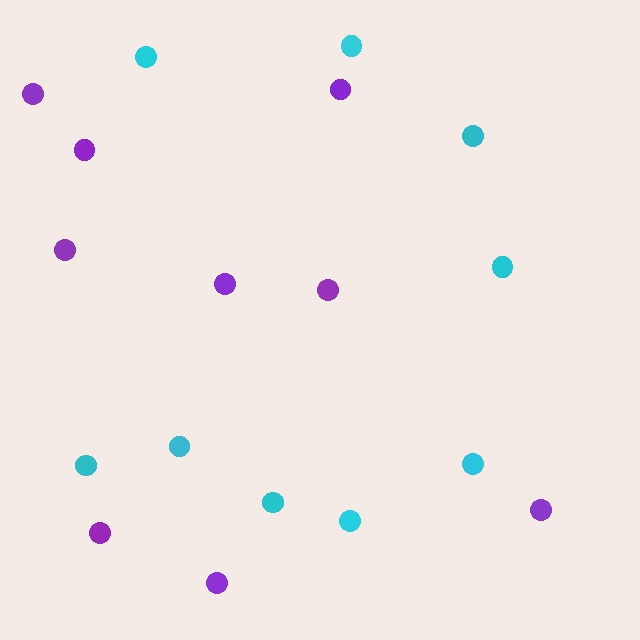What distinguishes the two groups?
There are 2 groups: one group of purple circles (9) and one group of cyan circles (9).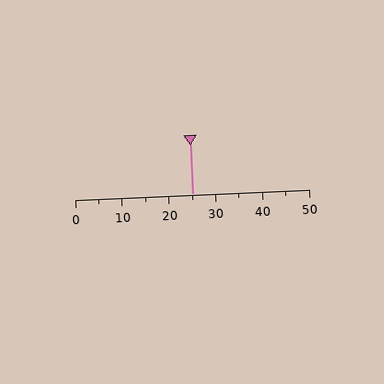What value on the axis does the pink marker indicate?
The marker indicates approximately 25.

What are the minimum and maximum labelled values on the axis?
The axis runs from 0 to 50.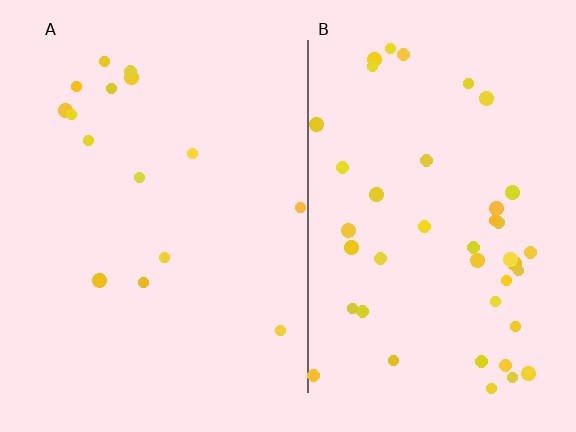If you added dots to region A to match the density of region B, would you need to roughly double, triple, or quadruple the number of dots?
Approximately triple.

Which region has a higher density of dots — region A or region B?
B (the right).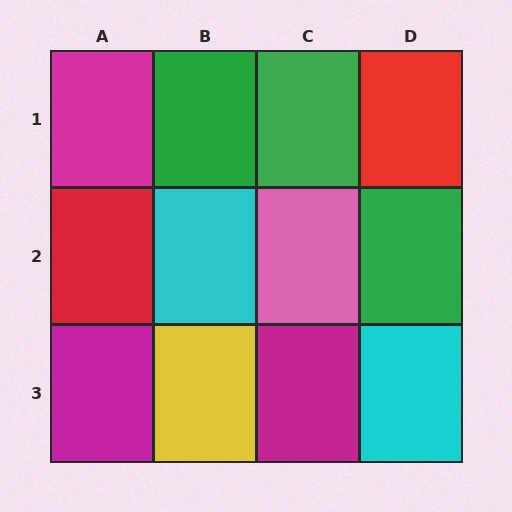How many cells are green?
3 cells are green.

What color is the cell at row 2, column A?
Red.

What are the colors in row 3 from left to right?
Magenta, yellow, magenta, cyan.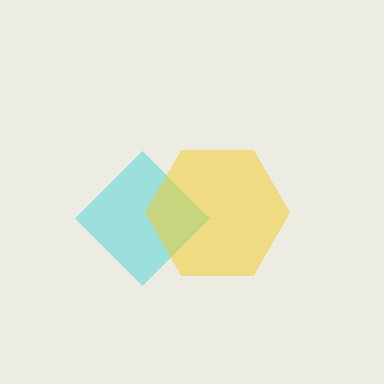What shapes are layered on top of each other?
The layered shapes are: a cyan diamond, a yellow hexagon.